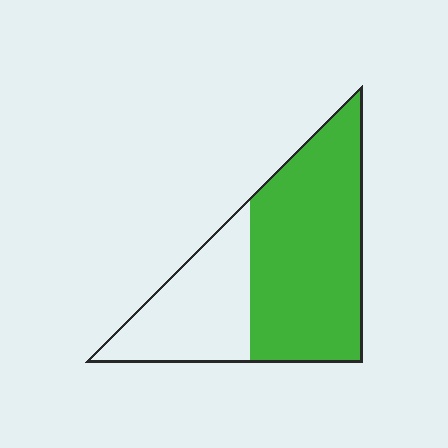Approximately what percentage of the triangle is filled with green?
Approximately 65%.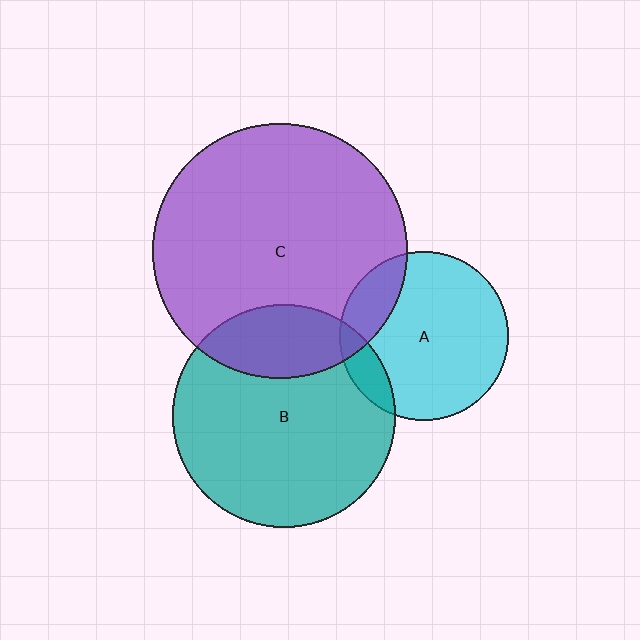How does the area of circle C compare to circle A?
Approximately 2.3 times.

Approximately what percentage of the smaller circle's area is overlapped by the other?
Approximately 15%.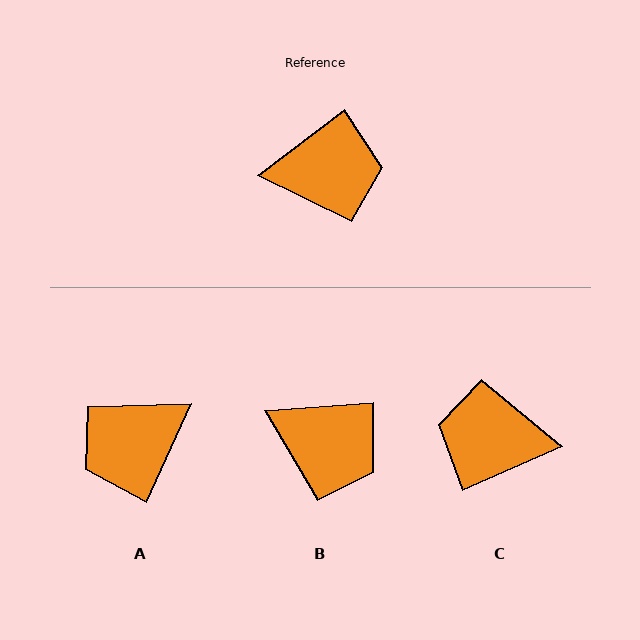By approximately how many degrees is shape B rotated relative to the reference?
Approximately 33 degrees clockwise.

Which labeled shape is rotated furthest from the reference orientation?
C, about 167 degrees away.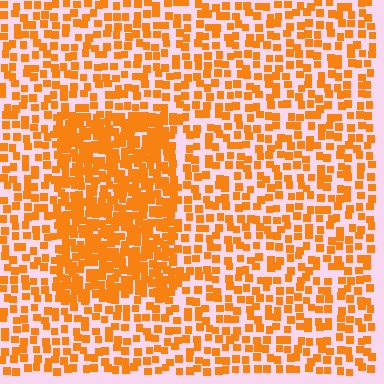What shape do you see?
I see a rectangle.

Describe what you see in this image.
The image contains small orange elements arranged at two different densities. A rectangle-shaped region is visible where the elements are more densely packed than the surrounding area.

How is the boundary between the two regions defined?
The boundary is defined by a change in element density (approximately 2.1x ratio). All elements are the same color, size, and shape.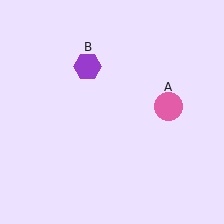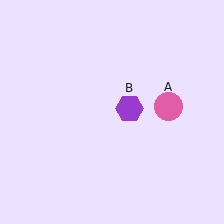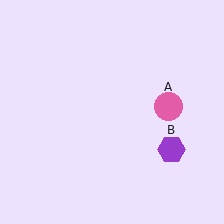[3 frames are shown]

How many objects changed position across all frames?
1 object changed position: purple hexagon (object B).